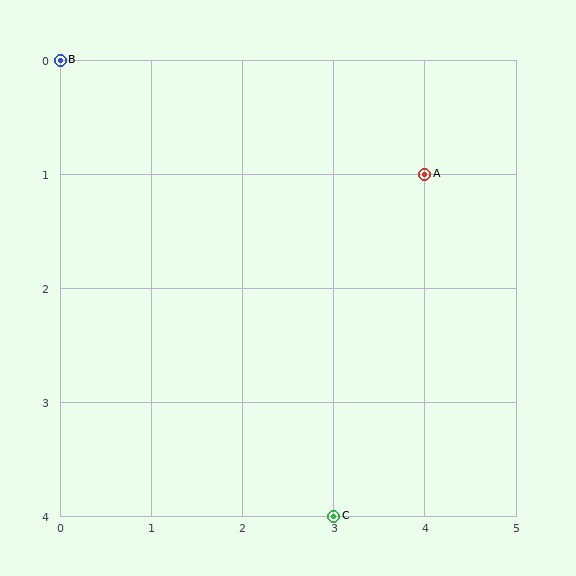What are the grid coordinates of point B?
Point B is at grid coordinates (0, 0).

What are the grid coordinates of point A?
Point A is at grid coordinates (4, 1).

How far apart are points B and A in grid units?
Points B and A are 4 columns and 1 row apart (about 4.1 grid units diagonally).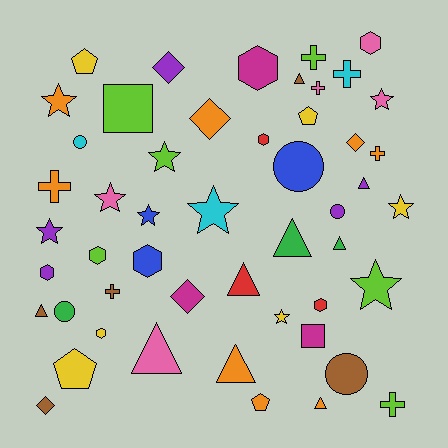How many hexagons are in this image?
There are 8 hexagons.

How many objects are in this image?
There are 50 objects.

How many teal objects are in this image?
There are no teal objects.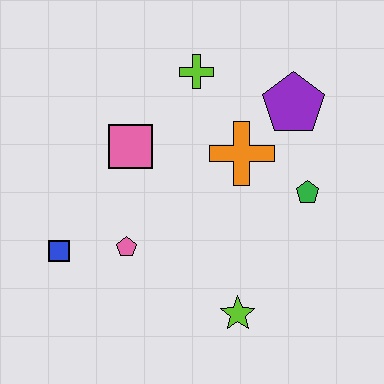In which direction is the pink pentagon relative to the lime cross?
The pink pentagon is below the lime cross.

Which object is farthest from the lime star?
The lime cross is farthest from the lime star.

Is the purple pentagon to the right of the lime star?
Yes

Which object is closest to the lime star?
The pink pentagon is closest to the lime star.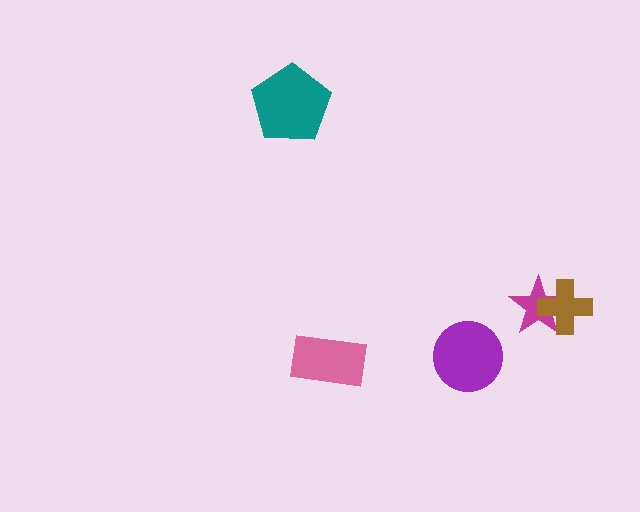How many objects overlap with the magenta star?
1 object overlaps with the magenta star.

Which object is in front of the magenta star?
The brown cross is in front of the magenta star.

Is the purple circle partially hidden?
No, no other shape covers it.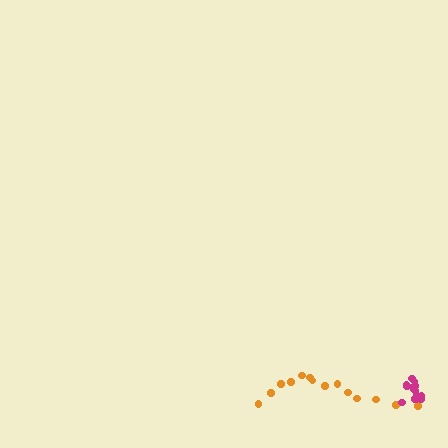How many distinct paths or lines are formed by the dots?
There are 2 distinct paths.